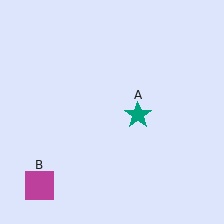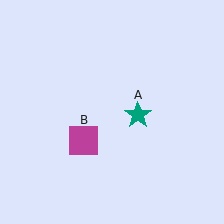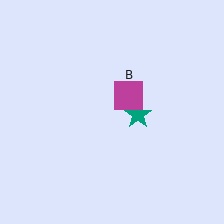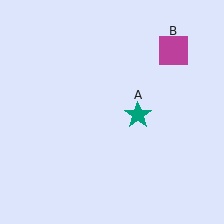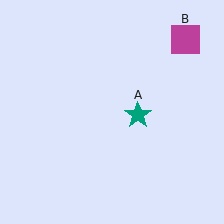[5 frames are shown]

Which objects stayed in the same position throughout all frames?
Teal star (object A) remained stationary.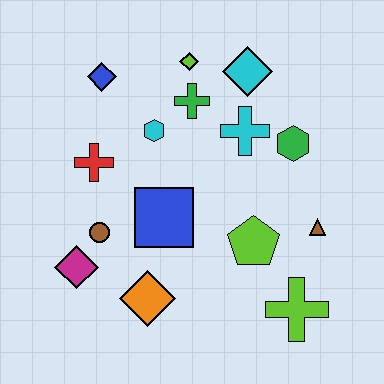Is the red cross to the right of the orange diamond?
No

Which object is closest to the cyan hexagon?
The green cross is closest to the cyan hexagon.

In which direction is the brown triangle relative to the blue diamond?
The brown triangle is to the right of the blue diamond.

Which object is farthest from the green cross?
The lime cross is farthest from the green cross.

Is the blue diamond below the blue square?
No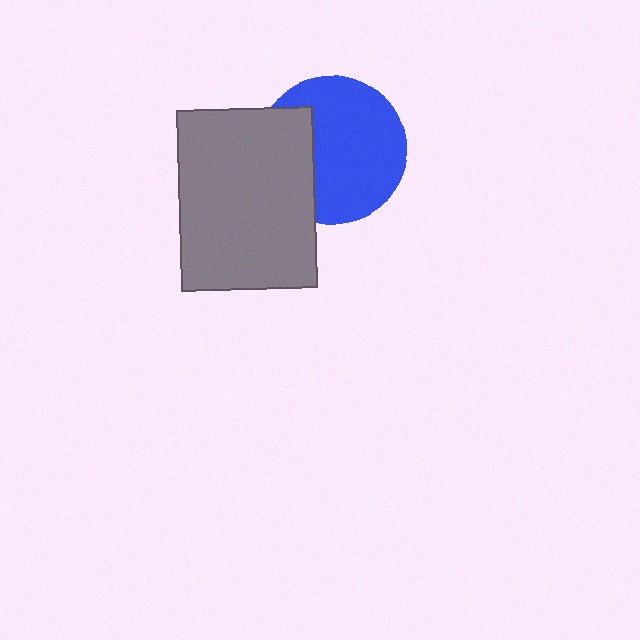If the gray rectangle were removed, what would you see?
You would see the complete blue circle.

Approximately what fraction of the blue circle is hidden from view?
Roughly 31% of the blue circle is hidden behind the gray rectangle.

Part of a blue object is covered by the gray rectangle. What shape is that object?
It is a circle.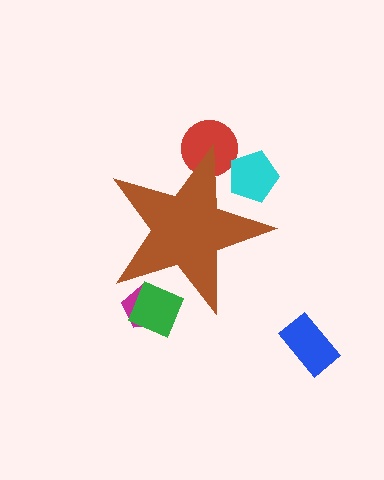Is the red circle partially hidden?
Yes, the red circle is partially hidden behind the brown star.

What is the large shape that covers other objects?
A brown star.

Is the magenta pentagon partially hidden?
Yes, the magenta pentagon is partially hidden behind the brown star.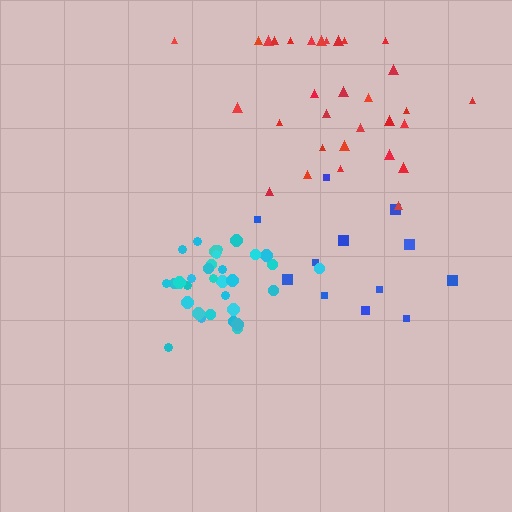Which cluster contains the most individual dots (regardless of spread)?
Cyan (32).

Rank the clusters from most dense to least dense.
cyan, red, blue.